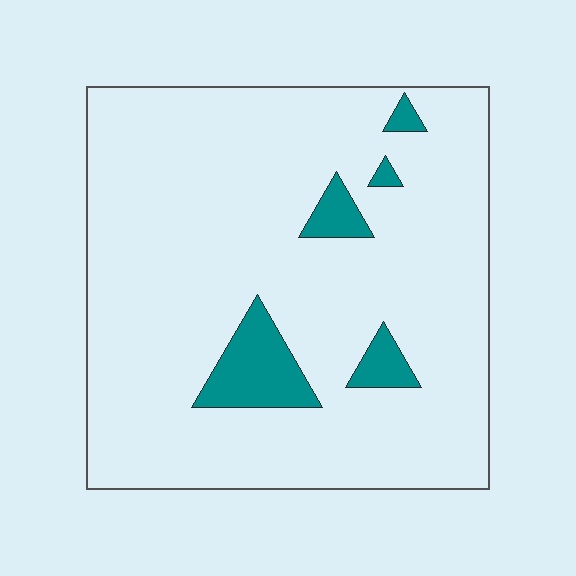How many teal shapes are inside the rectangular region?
5.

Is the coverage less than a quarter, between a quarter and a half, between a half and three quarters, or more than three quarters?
Less than a quarter.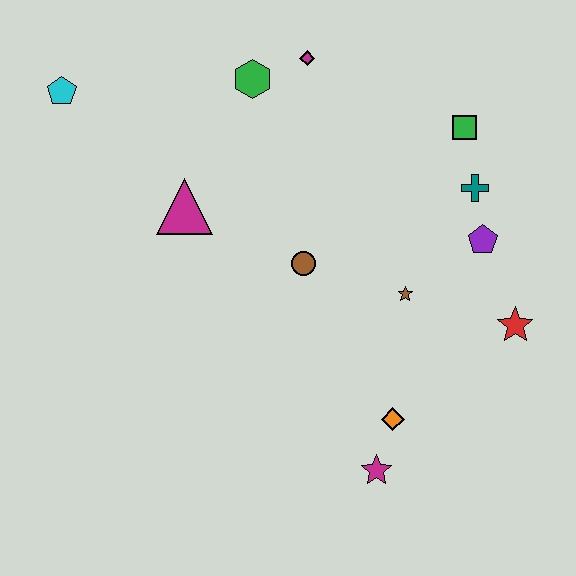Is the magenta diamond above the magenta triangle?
Yes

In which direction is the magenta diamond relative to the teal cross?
The magenta diamond is to the left of the teal cross.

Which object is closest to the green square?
The teal cross is closest to the green square.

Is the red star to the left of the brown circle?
No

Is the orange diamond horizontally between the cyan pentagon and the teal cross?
Yes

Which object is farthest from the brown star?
The cyan pentagon is farthest from the brown star.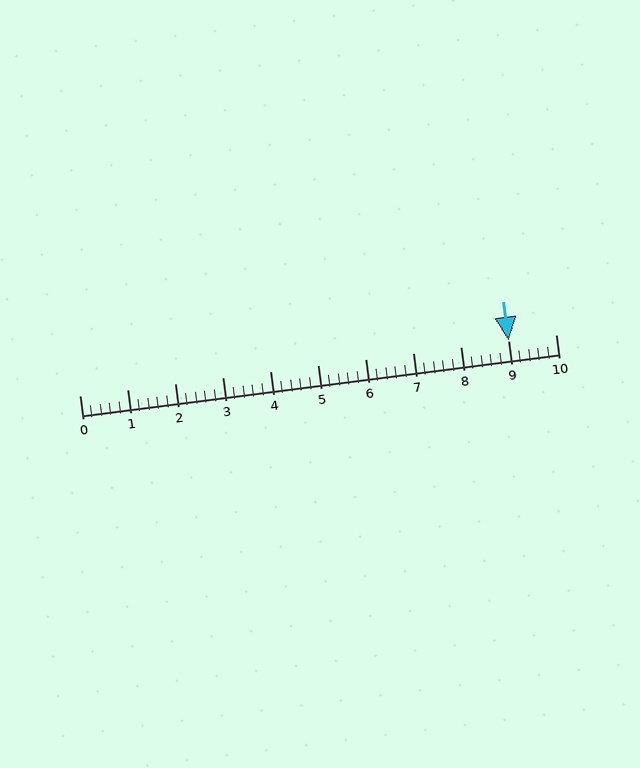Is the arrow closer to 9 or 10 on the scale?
The arrow is closer to 9.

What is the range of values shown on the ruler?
The ruler shows values from 0 to 10.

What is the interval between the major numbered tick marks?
The major tick marks are spaced 1 units apart.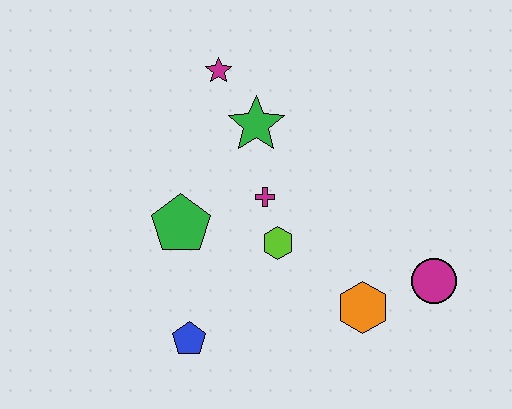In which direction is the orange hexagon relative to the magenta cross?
The orange hexagon is below the magenta cross.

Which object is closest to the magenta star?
The green star is closest to the magenta star.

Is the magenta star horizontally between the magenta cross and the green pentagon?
Yes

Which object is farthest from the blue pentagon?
The magenta star is farthest from the blue pentagon.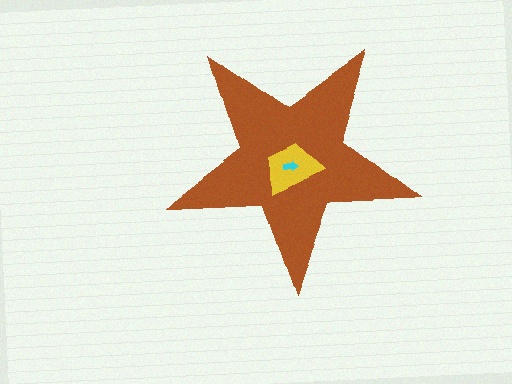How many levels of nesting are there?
3.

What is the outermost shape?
The brown star.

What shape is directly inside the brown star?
The yellow trapezoid.